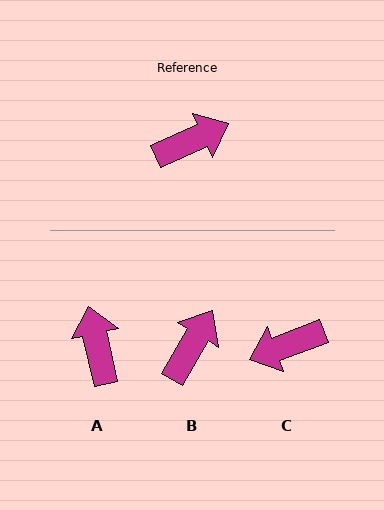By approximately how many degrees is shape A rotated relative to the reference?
Approximately 78 degrees counter-clockwise.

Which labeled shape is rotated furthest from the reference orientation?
C, about 176 degrees away.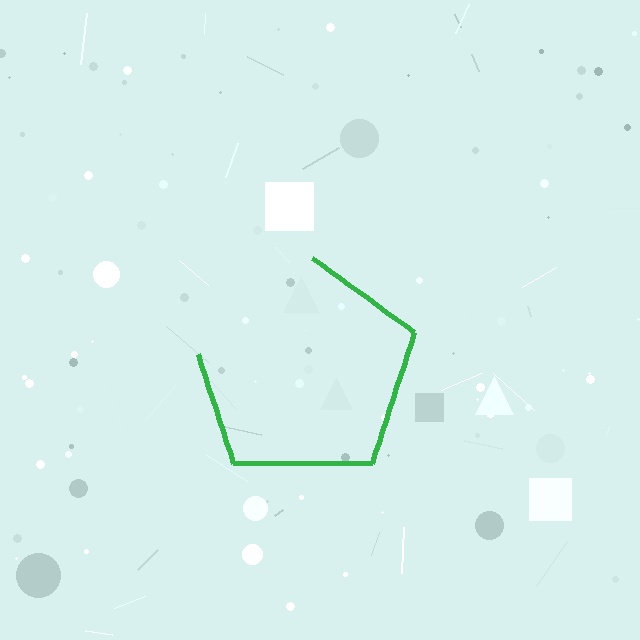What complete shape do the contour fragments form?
The contour fragments form a pentagon.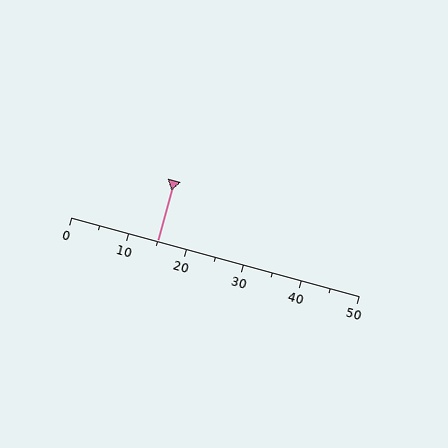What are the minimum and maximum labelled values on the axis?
The axis runs from 0 to 50.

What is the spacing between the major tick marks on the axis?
The major ticks are spaced 10 apart.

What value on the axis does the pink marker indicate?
The marker indicates approximately 15.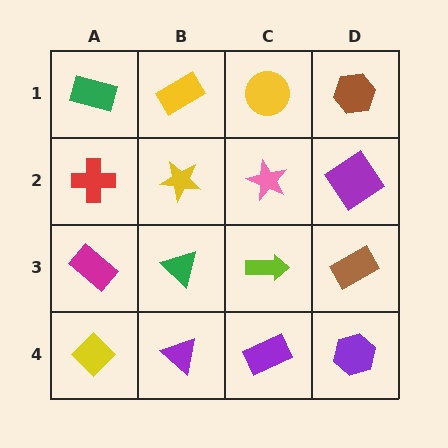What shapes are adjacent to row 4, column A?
A magenta rectangle (row 3, column A), a purple triangle (row 4, column B).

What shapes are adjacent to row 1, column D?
A purple diamond (row 2, column D), a yellow circle (row 1, column C).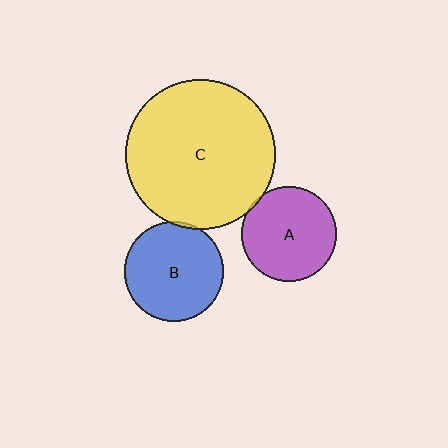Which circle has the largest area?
Circle C (yellow).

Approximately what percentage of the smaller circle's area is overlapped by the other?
Approximately 5%.